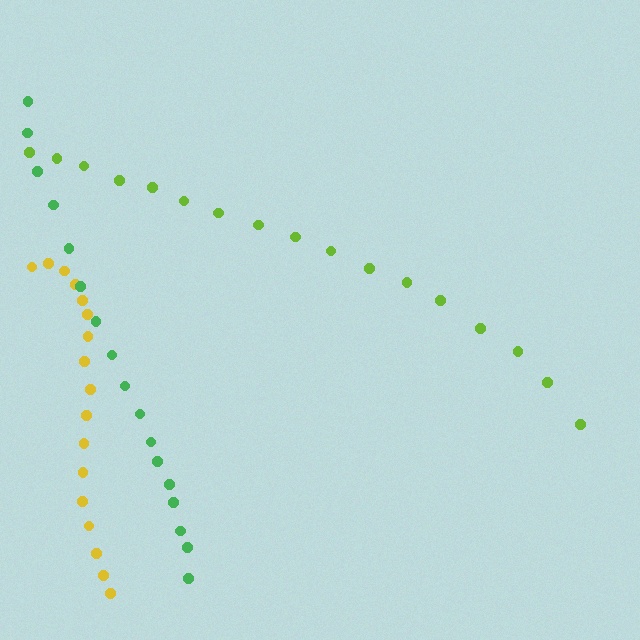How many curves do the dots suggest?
There are 3 distinct paths.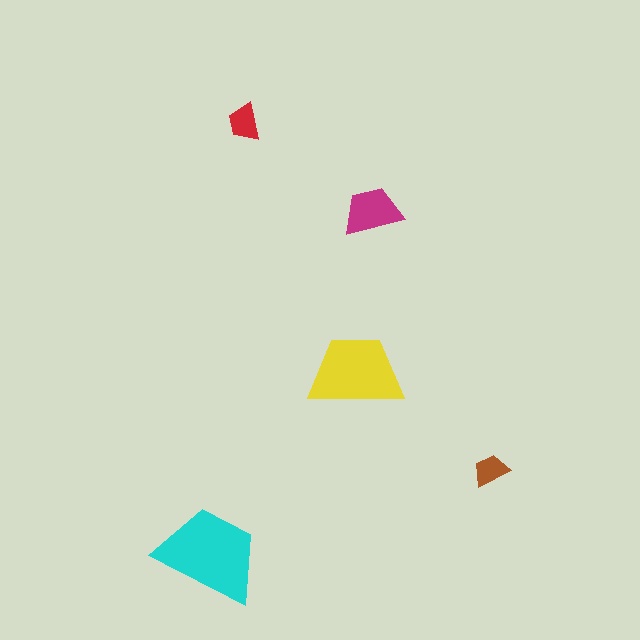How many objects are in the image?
There are 5 objects in the image.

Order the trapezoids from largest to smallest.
the cyan one, the yellow one, the magenta one, the red one, the brown one.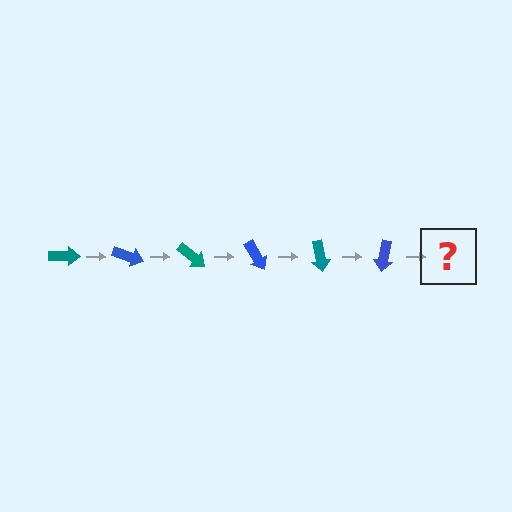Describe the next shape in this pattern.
It should be a teal arrow, rotated 120 degrees from the start.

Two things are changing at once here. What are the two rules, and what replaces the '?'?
The two rules are that it rotates 20 degrees each step and the color cycles through teal and blue. The '?' should be a teal arrow, rotated 120 degrees from the start.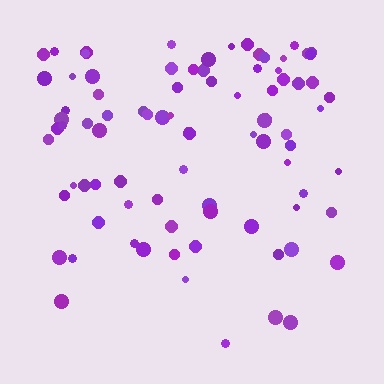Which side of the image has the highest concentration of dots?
The top.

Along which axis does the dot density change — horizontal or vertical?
Vertical.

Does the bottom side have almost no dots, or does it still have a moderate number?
Still a moderate number, just noticeably fewer than the top.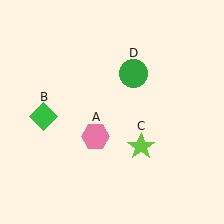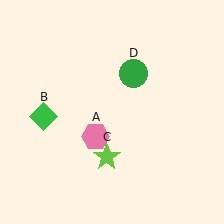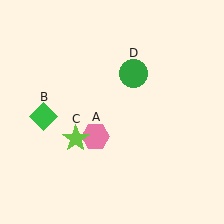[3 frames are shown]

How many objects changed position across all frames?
1 object changed position: lime star (object C).